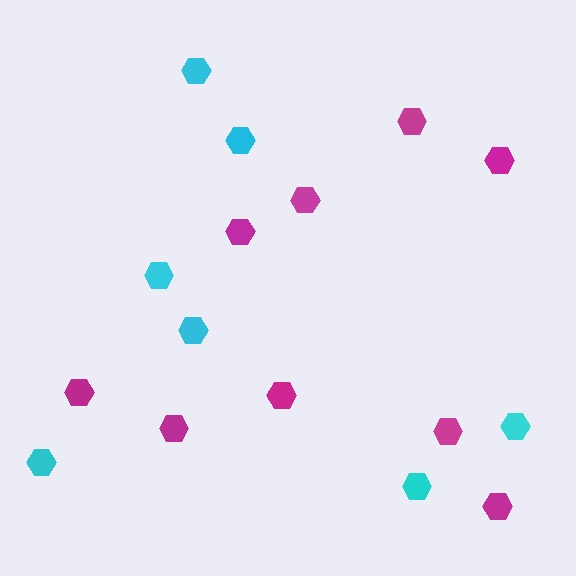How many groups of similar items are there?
There are 2 groups: one group of magenta hexagons (9) and one group of cyan hexagons (7).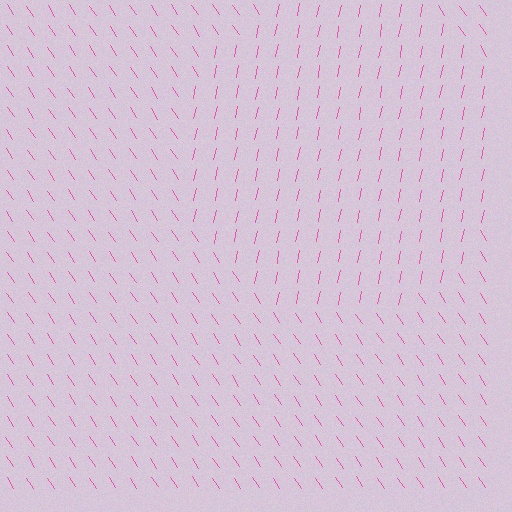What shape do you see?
I see a circle.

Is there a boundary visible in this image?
Yes, there is a texture boundary formed by a change in line orientation.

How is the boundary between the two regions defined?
The boundary is defined purely by a change in line orientation (approximately 45 degrees difference). All lines are the same color and thickness.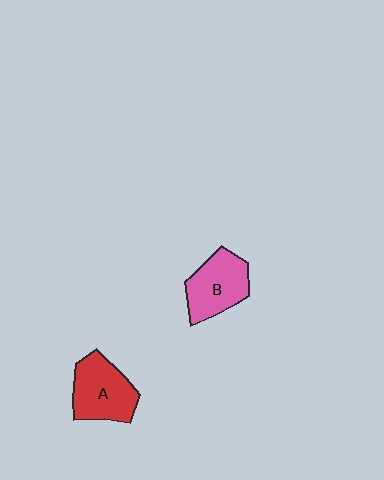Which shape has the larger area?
Shape A (red).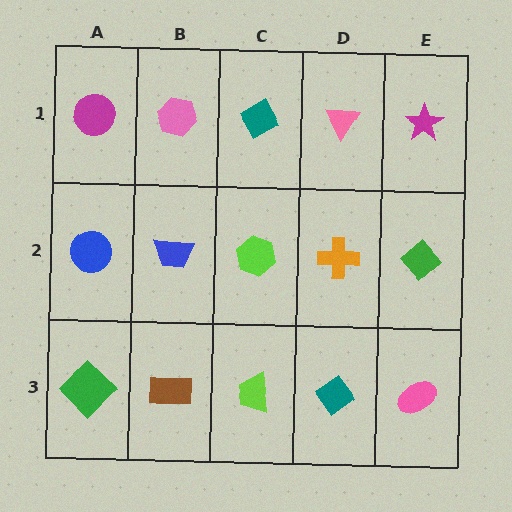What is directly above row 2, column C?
A teal diamond.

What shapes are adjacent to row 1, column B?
A blue trapezoid (row 2, column B), a magenta circle (row 1, column A), a teal diamond (row 1, column C).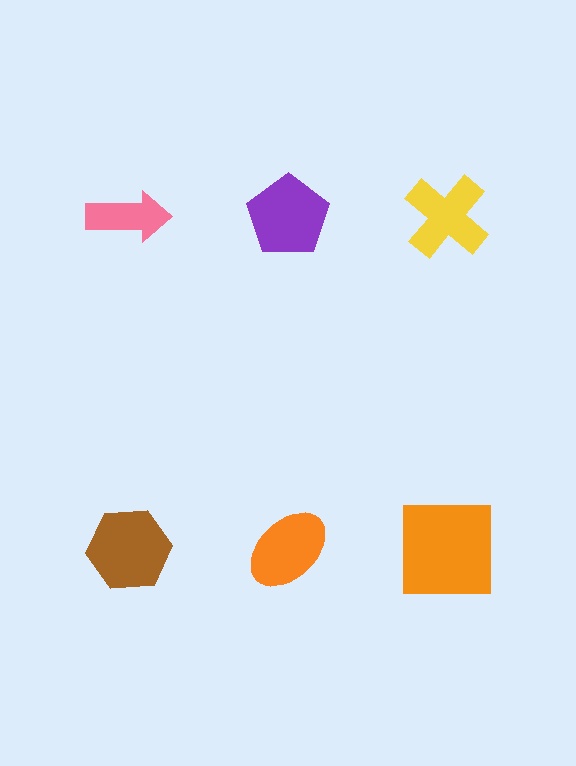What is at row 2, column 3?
An orange square.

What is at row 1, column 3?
A yellow cross.